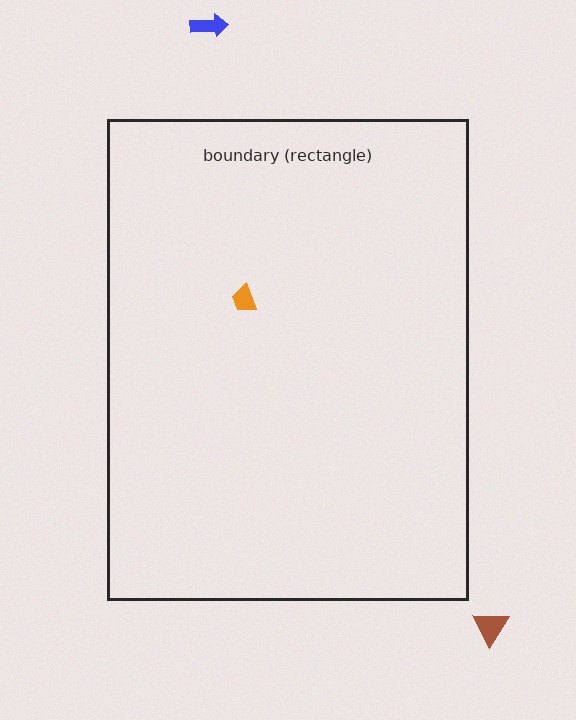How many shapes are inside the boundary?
1 inside, 2 outside.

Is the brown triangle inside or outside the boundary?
Outside.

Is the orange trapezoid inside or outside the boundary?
Inside.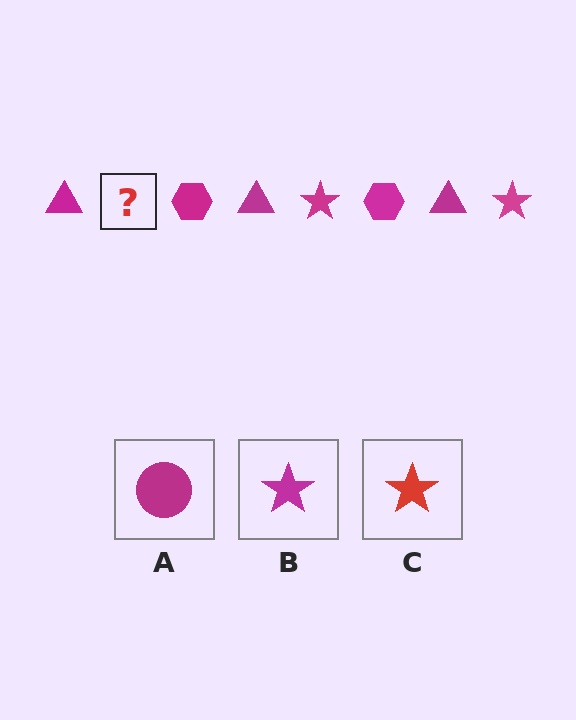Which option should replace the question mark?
Option B.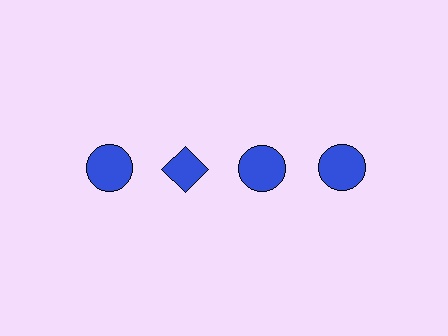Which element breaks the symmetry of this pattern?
The blue diamond in the top row, second from left column breaks the symmetry. All other shapes are blue circles.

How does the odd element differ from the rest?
It has a different shape: diamond instead of circle.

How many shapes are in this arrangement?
There are 4 shapes arranged in a grid pattern.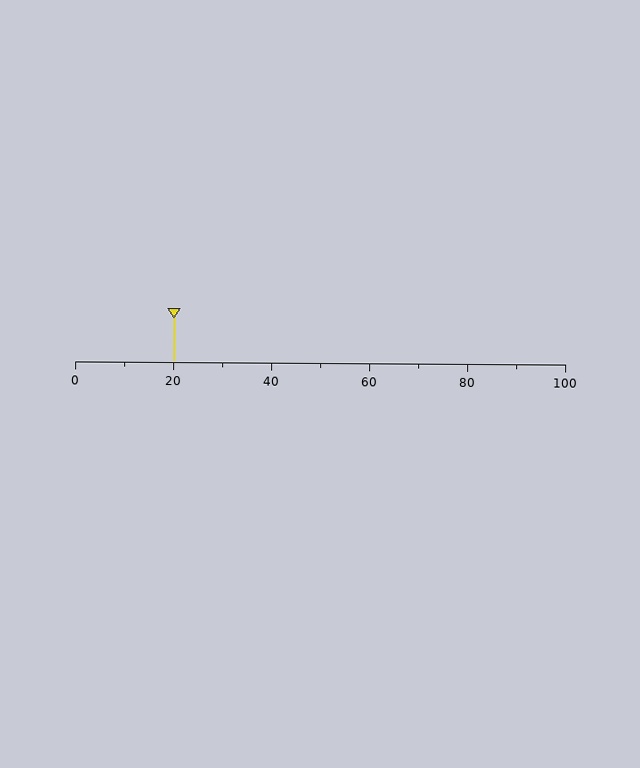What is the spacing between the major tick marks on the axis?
The major ticks are spaced 20 apart.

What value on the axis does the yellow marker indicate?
The marker indicates approximately 20.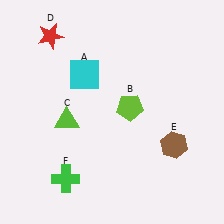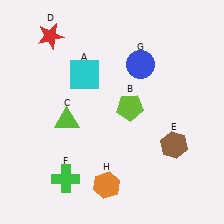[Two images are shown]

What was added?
A blue circle (G), an orange hexagon (H) were added in Image 2.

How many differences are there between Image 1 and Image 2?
There are 2 differences between the two images.